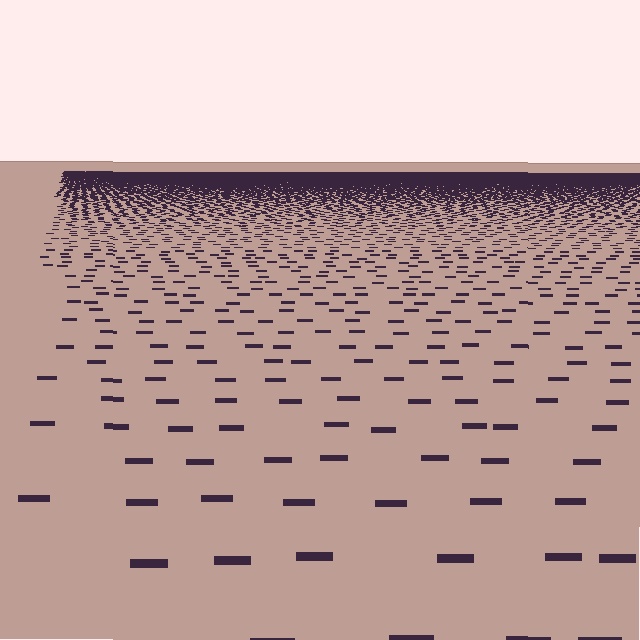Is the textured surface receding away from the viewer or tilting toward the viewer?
The surface is receding away from the viewer. Texture elements get smaller and denser toward the top.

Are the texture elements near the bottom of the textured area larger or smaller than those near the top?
Larger. Near the bottom, elements are closer to the viewer and appear at a bigger on-screen size.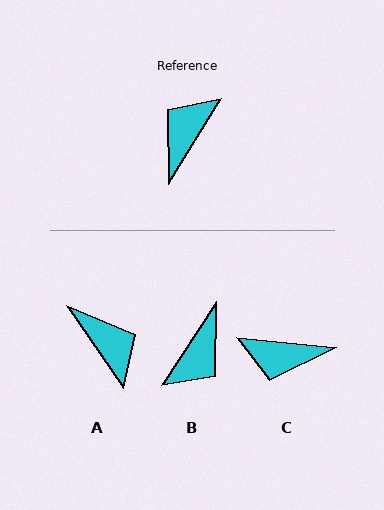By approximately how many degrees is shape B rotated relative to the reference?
Approximately 179 degrees counter-clockwise.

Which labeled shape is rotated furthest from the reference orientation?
B, about 179 degrees away.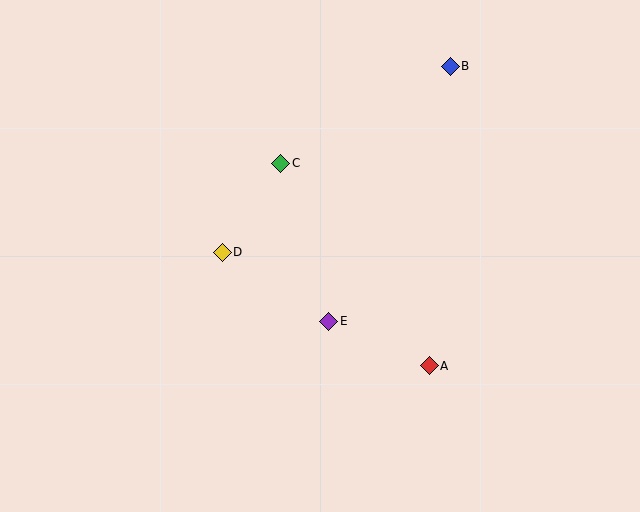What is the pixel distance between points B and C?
The distance between B and C is 195 pixels.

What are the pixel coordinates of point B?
Point B is at (450, 66).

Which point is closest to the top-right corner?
Point B is closest to the top-right corner.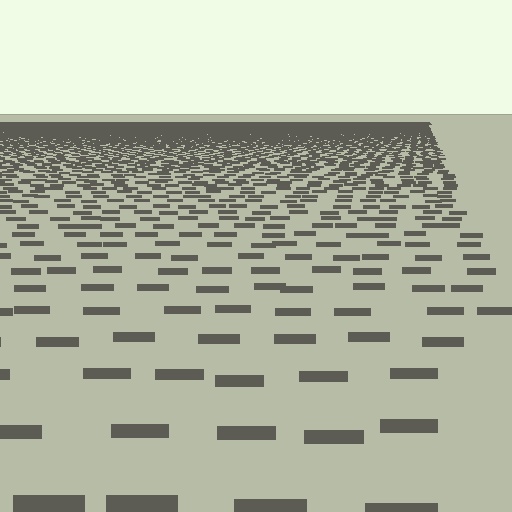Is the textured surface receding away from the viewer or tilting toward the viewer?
The surface is receding away from the viewer. Texture elements get smaller and denser toward the top.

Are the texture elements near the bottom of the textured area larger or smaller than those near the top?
Larger. Near the bottom, elements are closer to the viewer and appear at a bigger on-screen size.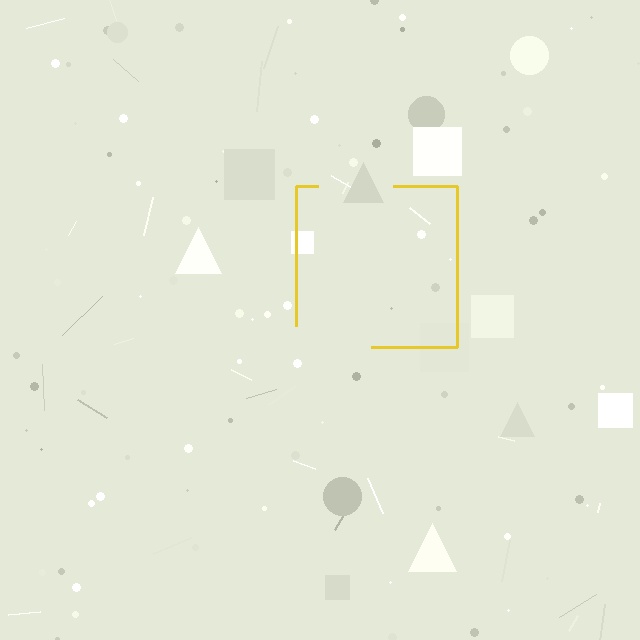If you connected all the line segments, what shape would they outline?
They would outline a square.